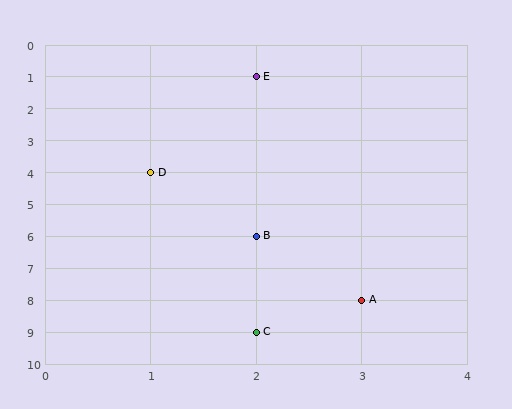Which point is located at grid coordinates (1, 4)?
Point D is at (1, 4).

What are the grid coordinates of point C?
Point C is at grid coordinates (2, 9).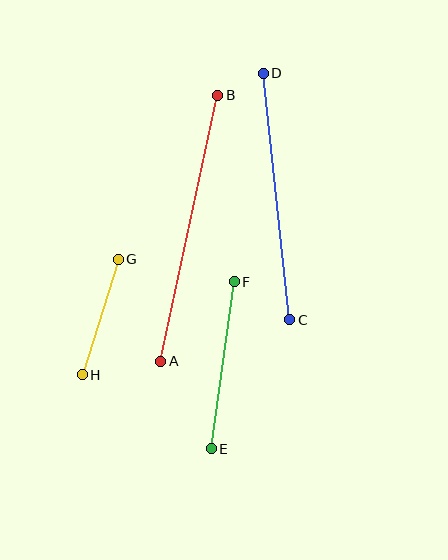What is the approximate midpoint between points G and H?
The midpoint is at approximately (100, 317) pixels.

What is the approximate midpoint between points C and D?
The midpoint is at approximately (276, 196) pixels.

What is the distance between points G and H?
The distance is approximately 121 pixels.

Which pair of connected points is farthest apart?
Points A and B are farthest apart.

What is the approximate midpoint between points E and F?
The midpoint is at approximately (223, 365) pixels.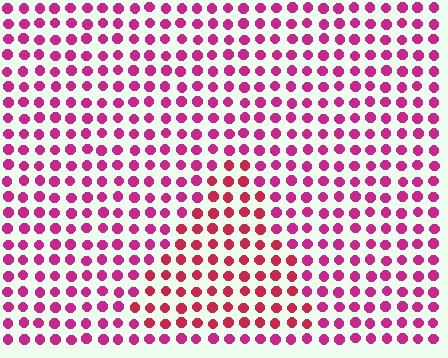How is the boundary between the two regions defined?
The boundary is defined purely by a slight shift in hue (about 25 degrees). Spacing, size, and orientation are identical on both sides.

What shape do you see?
I see a triangle.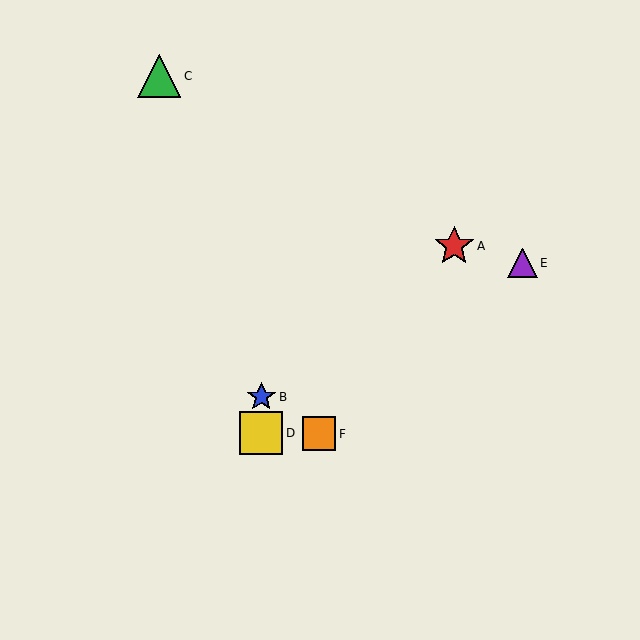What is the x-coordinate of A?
Object A is at x≈454.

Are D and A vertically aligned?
No, D is at x≈261 and A is at x≈454.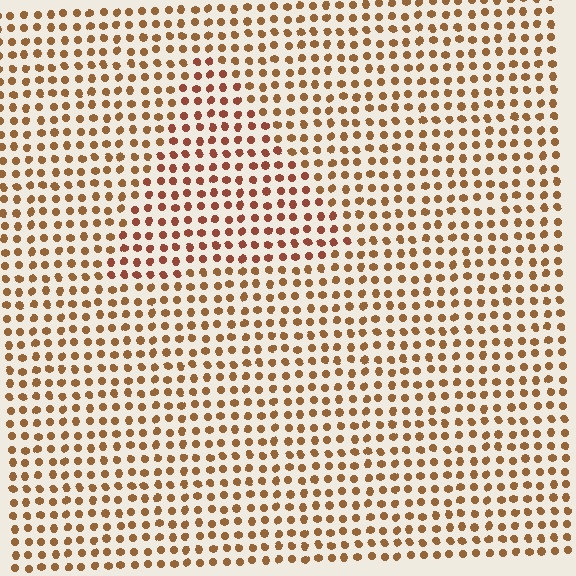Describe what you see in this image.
The image is filled with small brown elements in a uniform arrangement. A triangle-shaped region is visible where the elements are tinted to a slightly different hue, forming a subtle color boundary.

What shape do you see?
I see a triangle.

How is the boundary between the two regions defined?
The boundary is defined purely by a slight shift in hue (about 20 degrees). Spacing, size, and orientation are identical on both sides.